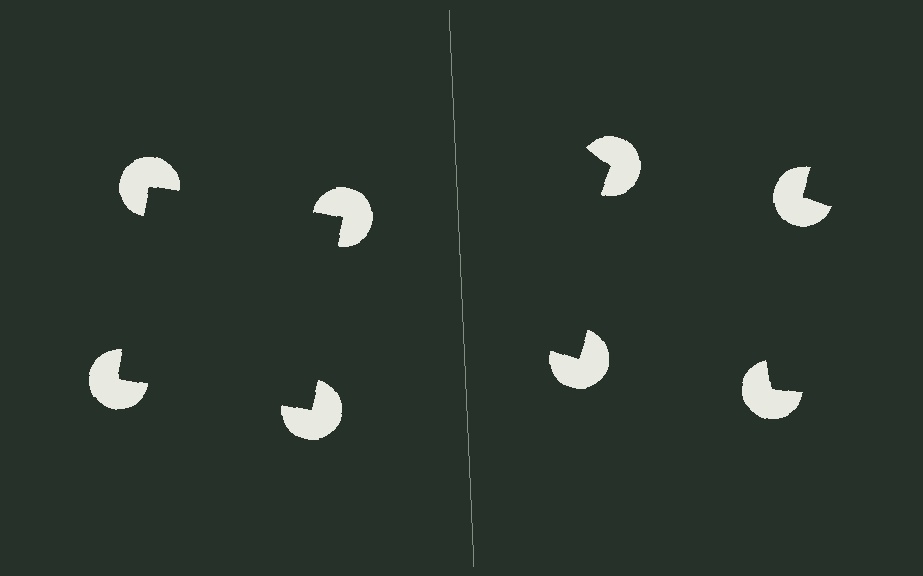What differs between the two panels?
The pac-man discs are positioned identically on both sides; only the wedge orientations differ. On the left they align to a square; on the right they are misaligned.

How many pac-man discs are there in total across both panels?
8 — 4 on each side.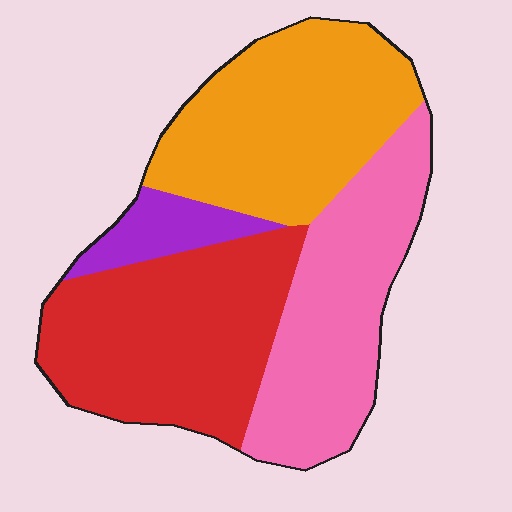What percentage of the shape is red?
Red covers roughly 35% of the shape.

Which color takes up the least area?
Purple, at roughly 5%.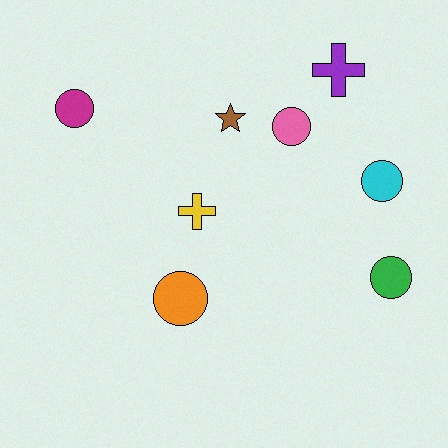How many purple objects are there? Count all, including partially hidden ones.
There is 1 purple object.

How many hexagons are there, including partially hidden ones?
There are no hexagons.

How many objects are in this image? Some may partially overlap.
There are 8 objects.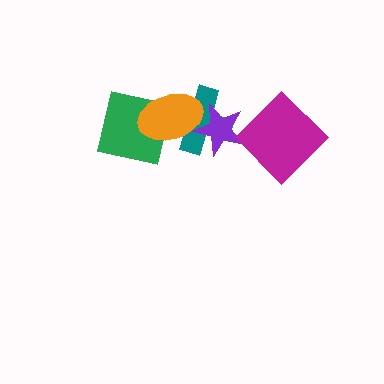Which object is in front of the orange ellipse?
The purple star is in front of the orange ellipse.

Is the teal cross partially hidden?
Yes, it is partially covered by another shape.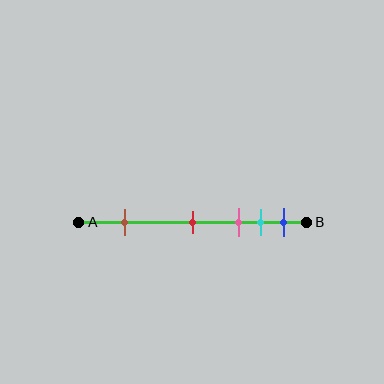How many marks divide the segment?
There are 5 marks dividing the segment.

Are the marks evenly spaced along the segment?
No, the marks are not evenly spaced.